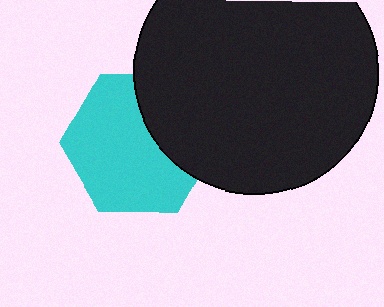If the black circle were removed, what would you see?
You would see the complete cyan hexagon.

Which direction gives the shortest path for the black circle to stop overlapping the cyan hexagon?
Moving right gives the shortest separation.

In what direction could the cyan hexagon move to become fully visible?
The cyan hexagon could move left. That would shift it out from behind the black circle entirely.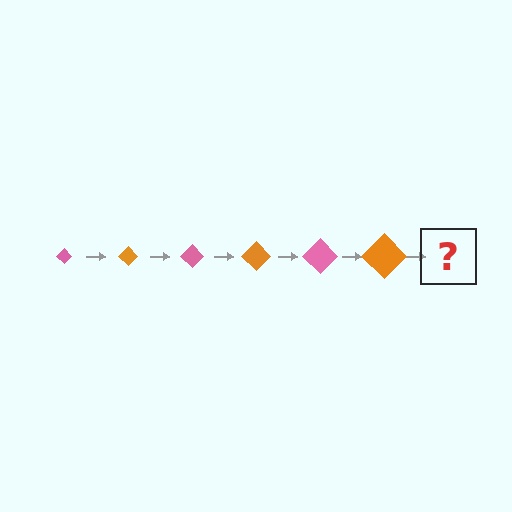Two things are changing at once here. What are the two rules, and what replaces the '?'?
The two rules are that the diamond grows larger each step and the color cycles through pink and orange. The '?' should be a pink diamond, larger than the previous one.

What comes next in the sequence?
The next element should be a pink diamond, larger than the previous one.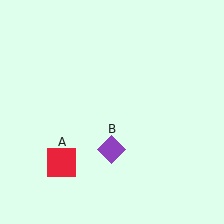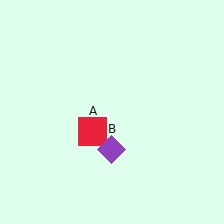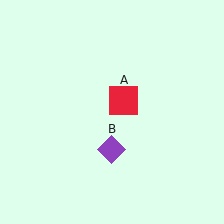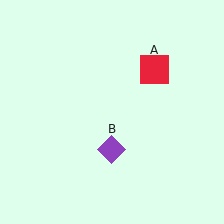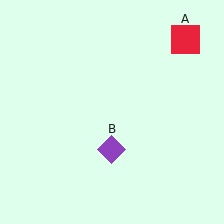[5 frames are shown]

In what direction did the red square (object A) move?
The red square (object A) moved up and to the right.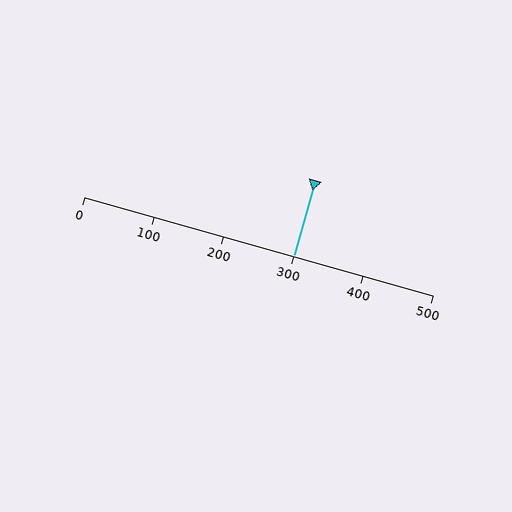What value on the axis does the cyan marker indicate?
The marker indicates approximately 300.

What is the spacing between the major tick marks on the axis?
The major ticks are spaced 100 apart.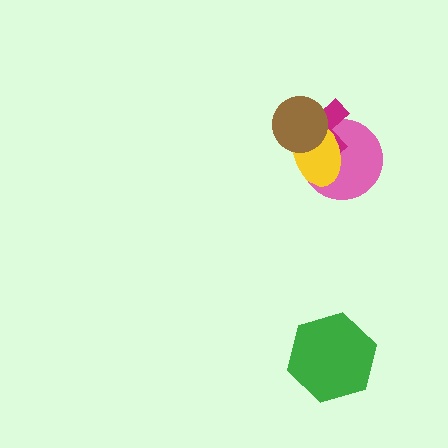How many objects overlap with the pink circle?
3 objects overlap with the pink circle.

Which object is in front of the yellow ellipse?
The brown circle is in front of the yellow ellipse.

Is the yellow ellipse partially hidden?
Yes, it is partially covered by another shape.